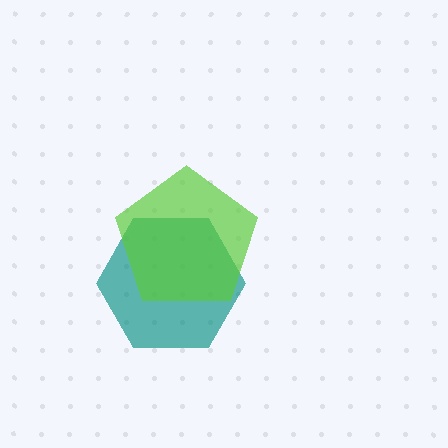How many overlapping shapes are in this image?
There are 2 overlapping shapes in the image.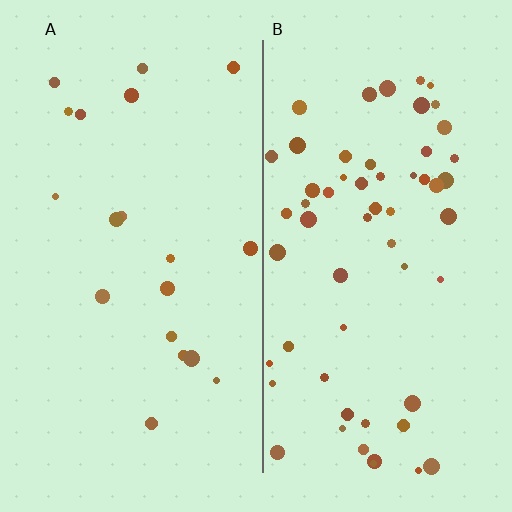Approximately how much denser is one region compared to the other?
Approximately 3.0× — region B over region A.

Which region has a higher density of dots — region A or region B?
B (the right).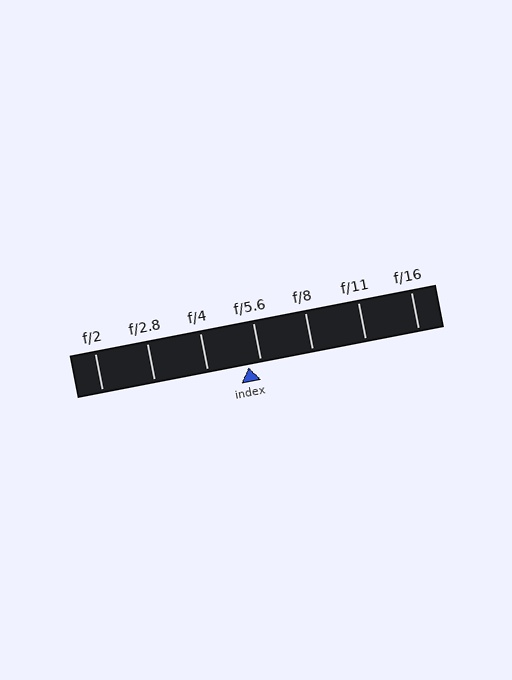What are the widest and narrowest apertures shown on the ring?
The widest aperture shown is f/2 and the narrowest is f/16.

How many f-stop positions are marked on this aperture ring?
There are 7 f-stop positions marked.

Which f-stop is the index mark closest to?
The index mark is closest to f/5.6.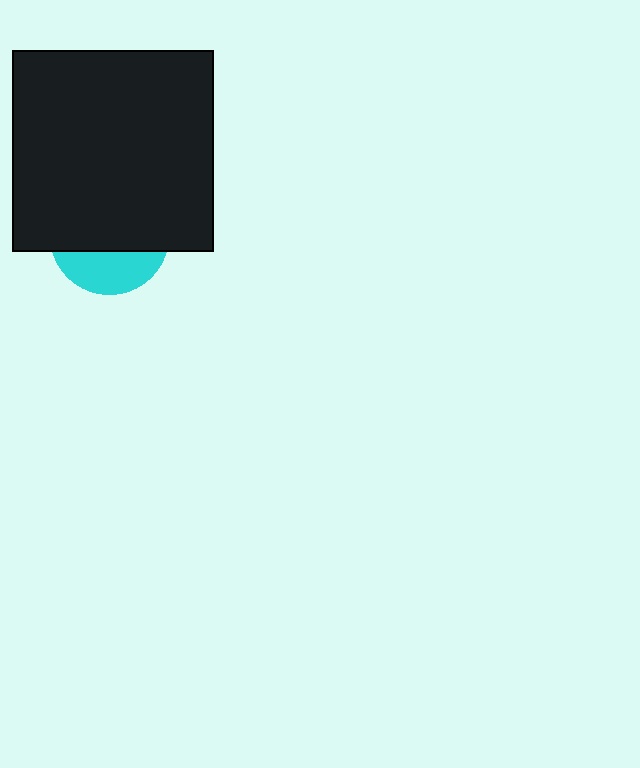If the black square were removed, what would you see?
You would see the complete cyan circle.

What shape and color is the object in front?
The object in front is a black square.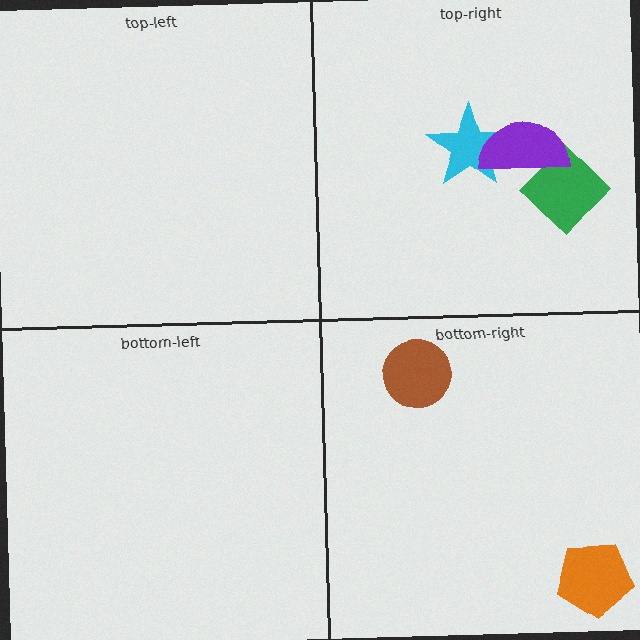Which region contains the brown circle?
The bottom-right region.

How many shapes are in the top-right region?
3.